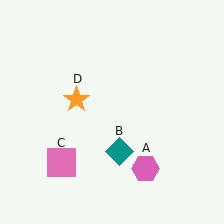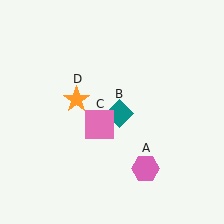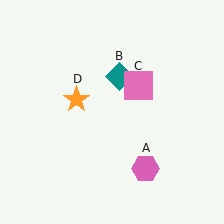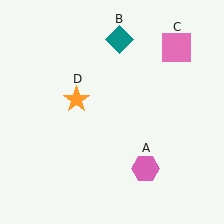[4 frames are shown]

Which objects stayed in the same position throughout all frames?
Pink hexagon (object A) and orange star (object D) remained stationary.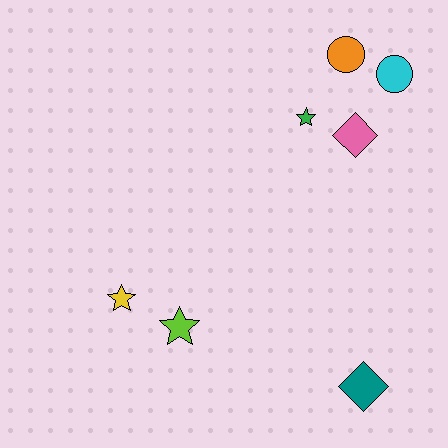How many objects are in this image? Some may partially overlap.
There are 7 objects.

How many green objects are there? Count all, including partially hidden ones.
There is 1 green object.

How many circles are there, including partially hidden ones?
There are 2 circles.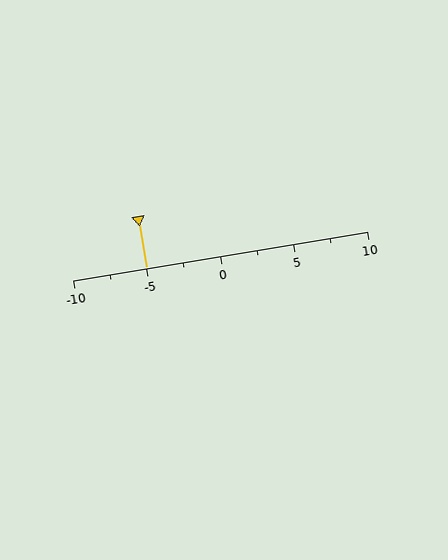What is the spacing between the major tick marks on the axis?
The major ticks are spaced 5 apart.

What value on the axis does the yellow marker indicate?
The marker indicates approximately -5.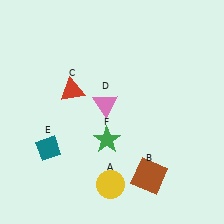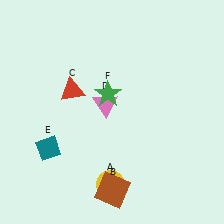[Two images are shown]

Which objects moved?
The objects that moved are: the brown square (B), the green star (F).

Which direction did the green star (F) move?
The green star (F) moved up.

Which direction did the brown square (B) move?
The brown square (B) moved left.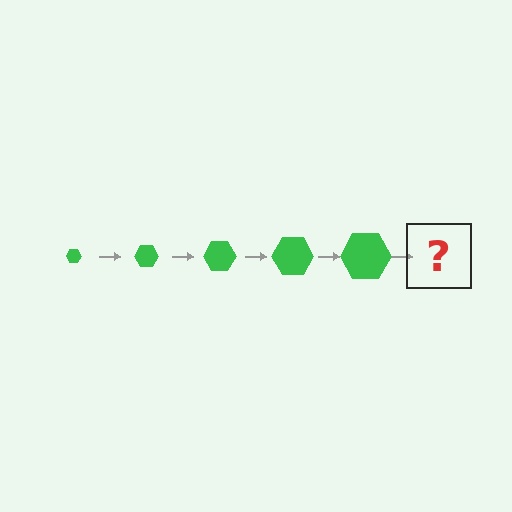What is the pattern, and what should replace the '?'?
The pattern is that the hexagon gets progressively larger each step. The '?' should be a green hexagon, larger than the previous one.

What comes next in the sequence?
The next element should be a green hexagon, larger than the previous one.